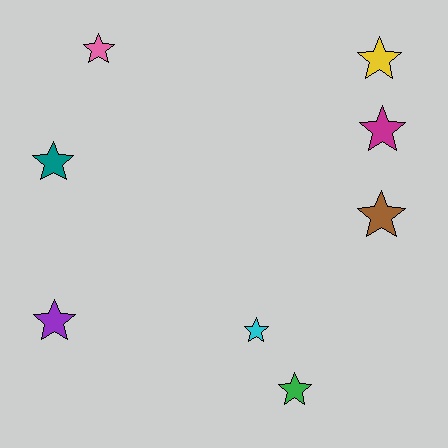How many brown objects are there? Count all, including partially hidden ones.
There is 1 brown object.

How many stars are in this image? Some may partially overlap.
There are 8 stars.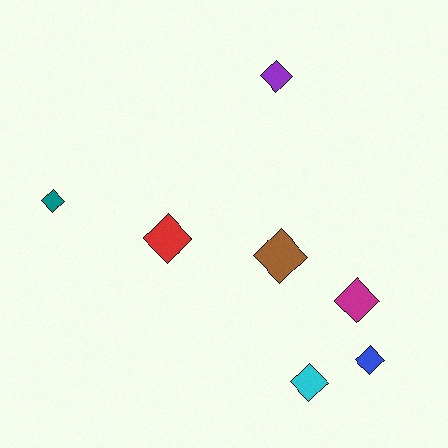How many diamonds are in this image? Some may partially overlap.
There are 7 diamonds.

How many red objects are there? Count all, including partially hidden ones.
There is 1 red object.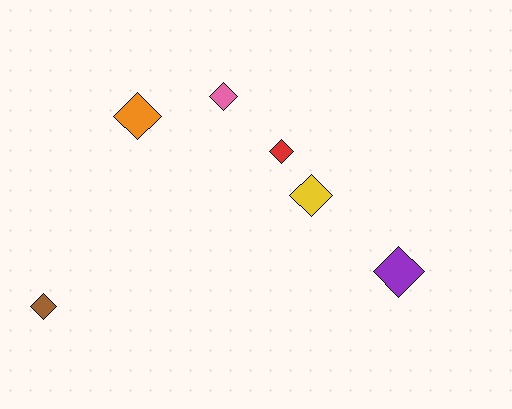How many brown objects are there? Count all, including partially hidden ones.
There is 1 brown object.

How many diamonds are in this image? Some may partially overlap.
There are 6 diamonds.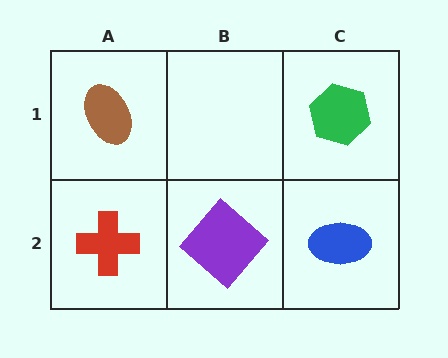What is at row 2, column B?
A purple diamond.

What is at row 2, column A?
A red cross.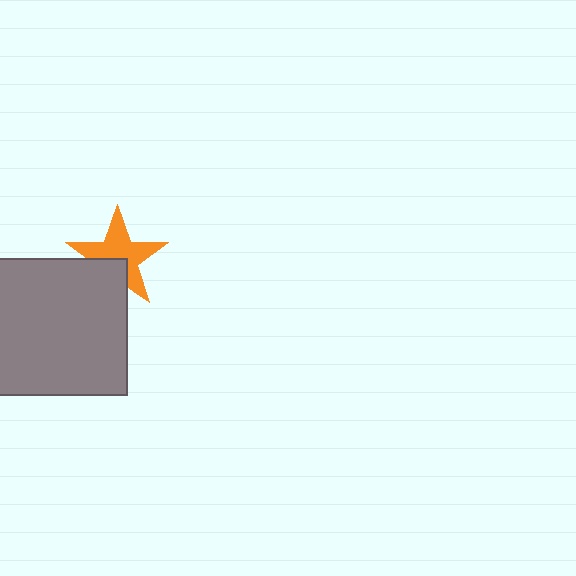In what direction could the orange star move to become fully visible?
The orange star could move up. That would shift it out from behind the gray square entirely.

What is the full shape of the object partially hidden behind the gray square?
The partially hidden object is an orange star.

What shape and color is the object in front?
The object in front is a gray square.